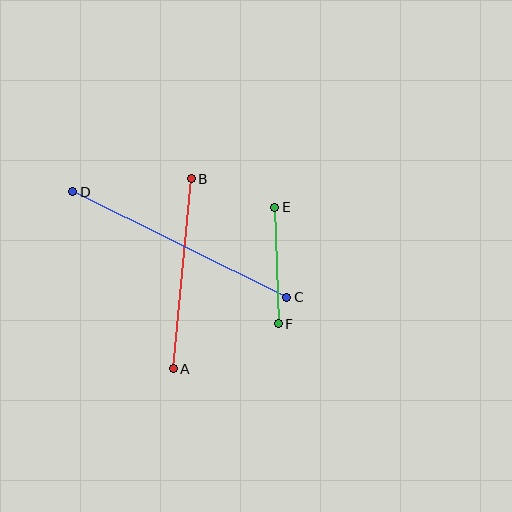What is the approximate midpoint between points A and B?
The midpoint is at approximately (182, 274) pixels.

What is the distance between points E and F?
The distance is approximately 117 pixels.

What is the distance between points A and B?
The distance is approximately 191 pixels.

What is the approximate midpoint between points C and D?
The midpoint is at approximately (180, 245) pixels.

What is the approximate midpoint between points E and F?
The midpoint is at approximately (276, 265) pixels.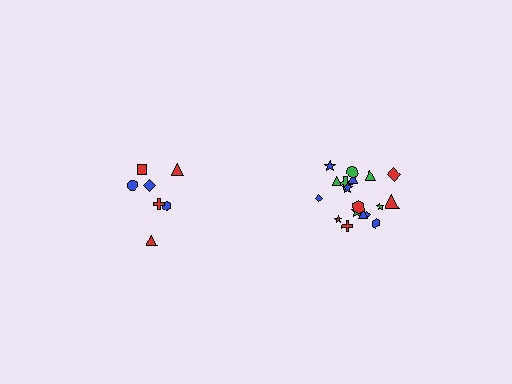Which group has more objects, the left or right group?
The right group.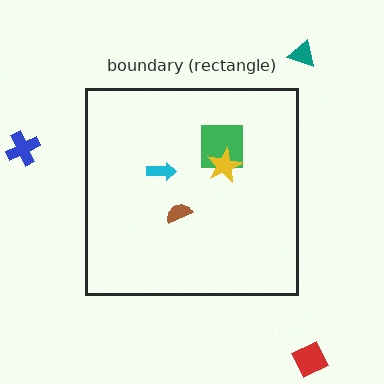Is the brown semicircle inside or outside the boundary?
Inside.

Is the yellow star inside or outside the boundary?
Inside.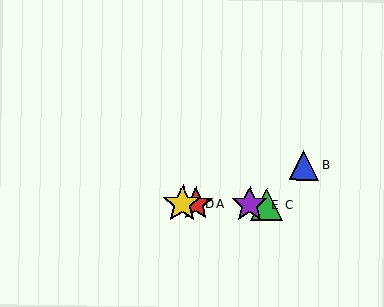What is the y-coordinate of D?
Object D is at y≈204.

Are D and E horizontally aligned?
Yes, both are at y≈204.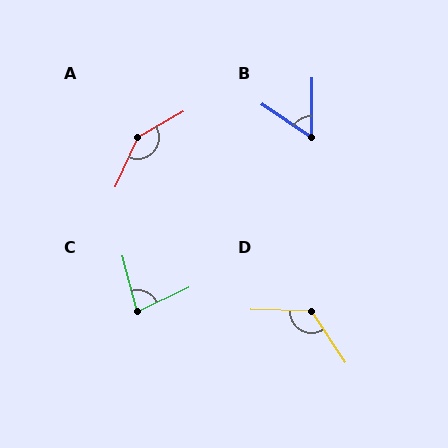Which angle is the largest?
A, at approximately 144 degrees.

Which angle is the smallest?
B, at approximately 56 degrees.